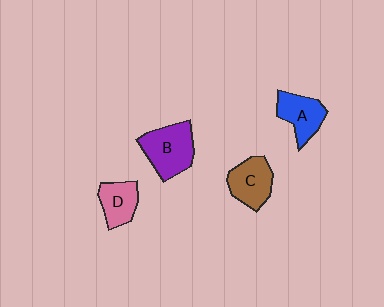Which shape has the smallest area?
Shape D (pink).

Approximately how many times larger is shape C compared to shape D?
Approximately 1.2 times.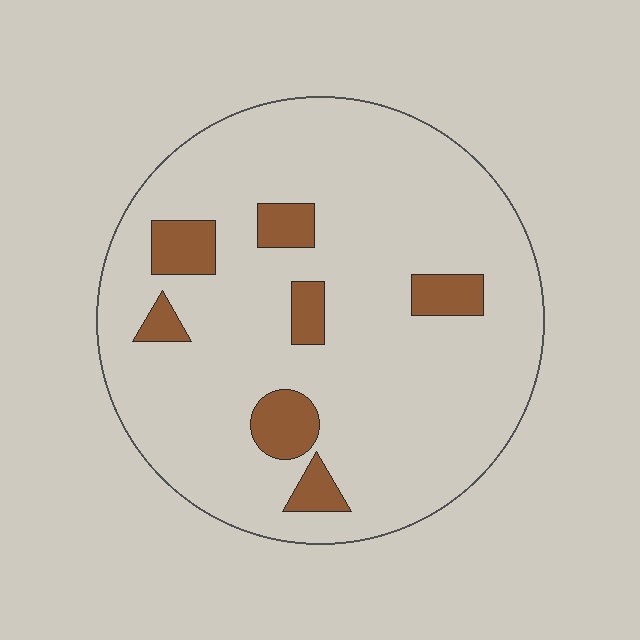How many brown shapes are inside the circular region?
7.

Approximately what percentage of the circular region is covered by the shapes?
Approximately 10%.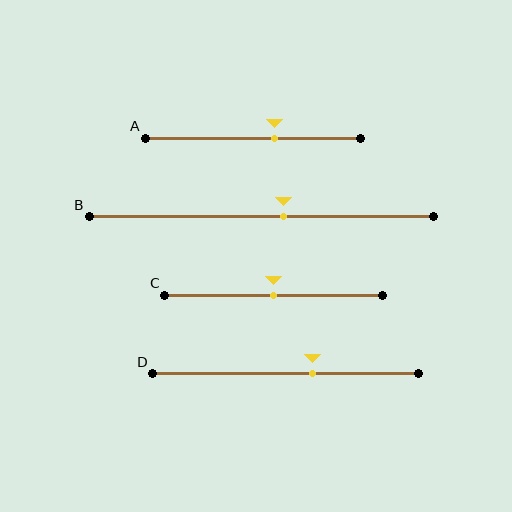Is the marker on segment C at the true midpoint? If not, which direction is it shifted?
Yes, the marker on segment C is at the true midpoint.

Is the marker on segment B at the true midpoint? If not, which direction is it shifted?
No, the marker on segment B is shifted to the right by about 6% of the segment length.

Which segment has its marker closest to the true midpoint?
Segment C has its marker closest to the true midpoint.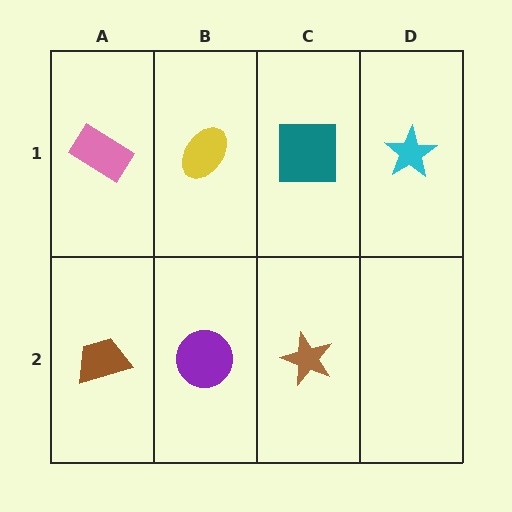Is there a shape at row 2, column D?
No, that cell is empty.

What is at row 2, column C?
A brown star.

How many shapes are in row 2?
3 shapes.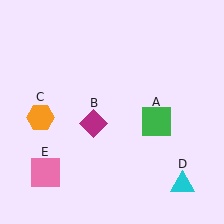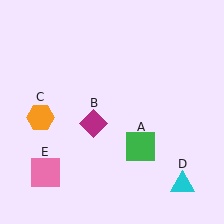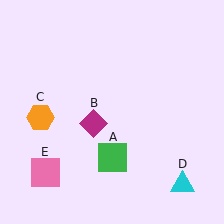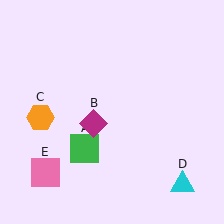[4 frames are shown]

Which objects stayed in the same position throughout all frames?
Magenta diamond (object B) and orange hexagon (object C) and cyan triangle (object D) and pink square (object E) remained stationary.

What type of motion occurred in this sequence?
The green square (object A) rotated clockwise around the center of the scene.